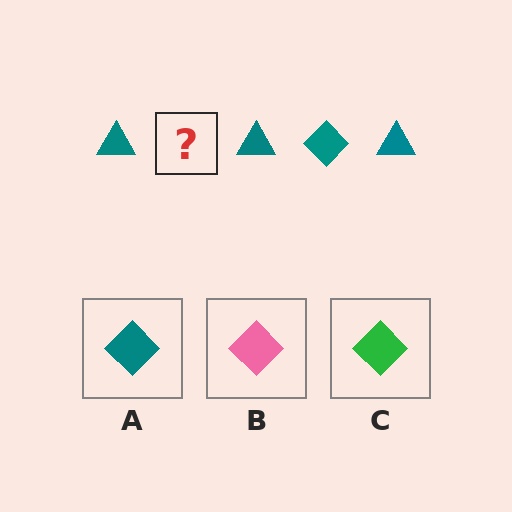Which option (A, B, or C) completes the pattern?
A.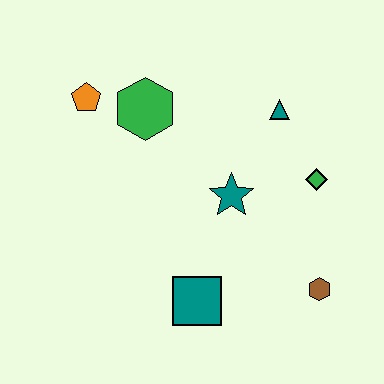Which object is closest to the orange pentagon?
The green hexagon is closest to the orange pentagon.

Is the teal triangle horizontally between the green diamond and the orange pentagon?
Yes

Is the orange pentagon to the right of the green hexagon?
No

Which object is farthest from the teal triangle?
The teal square is farthest from the teal triangle.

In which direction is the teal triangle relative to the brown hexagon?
The teal triangle is above the brown hexagon.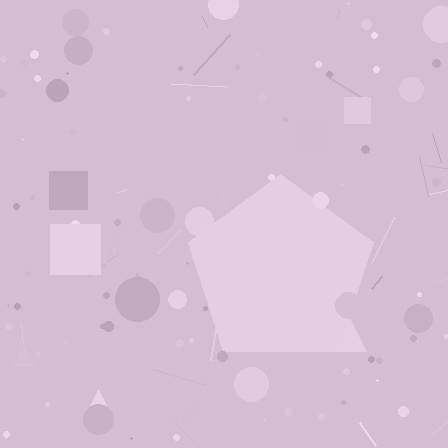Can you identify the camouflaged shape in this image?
The camouflaged shape is a pentagon.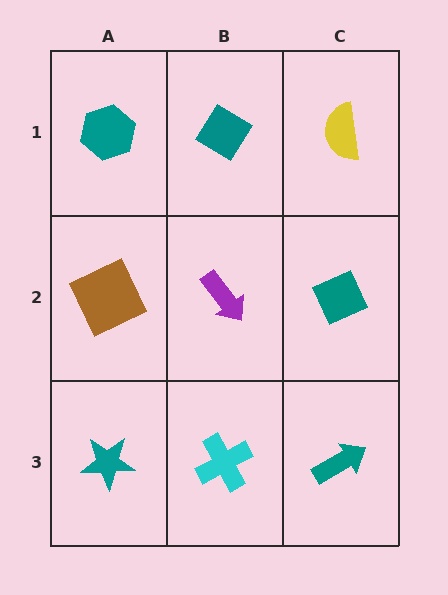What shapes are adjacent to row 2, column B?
A teal diamond (row 1, column B), a cyan cross (row 3, column B), a brown square (row 2, column A), a teal diamond (row 2, column C).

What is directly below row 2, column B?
A cyan cross.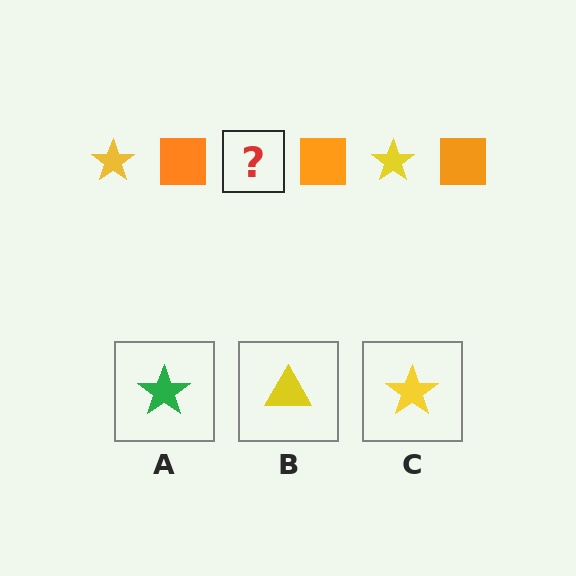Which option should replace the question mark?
Option C.